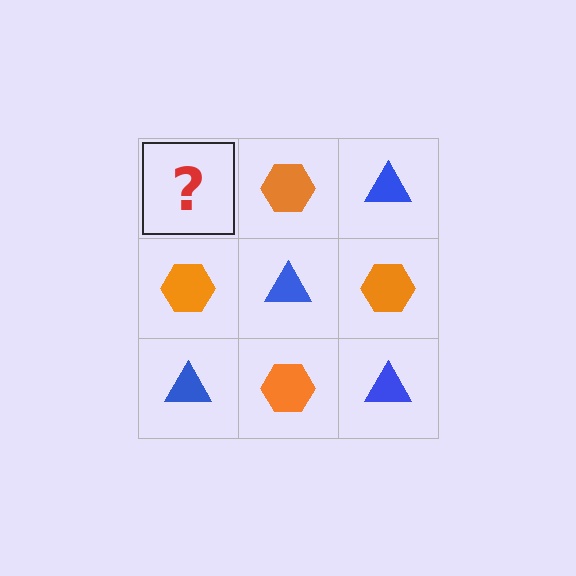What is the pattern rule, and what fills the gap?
The rule is that it alternates blue triangle and orange hexagon in a checkerboard pattern. The gap should be filled with a blue triangle.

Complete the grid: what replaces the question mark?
The question mark should be replaced with a blue triangle.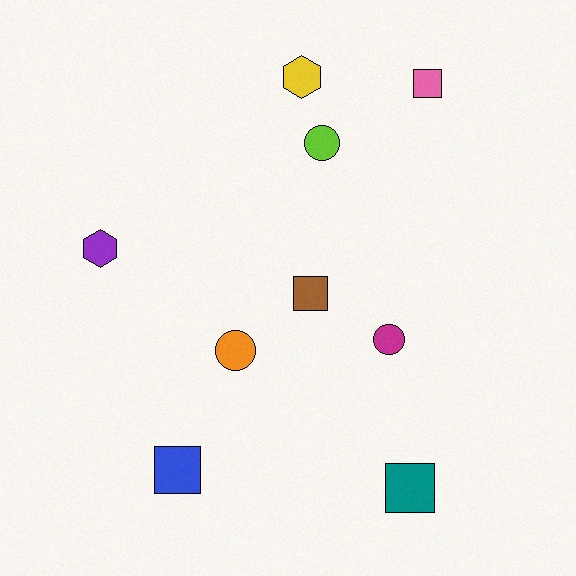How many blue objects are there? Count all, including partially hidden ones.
There is 1 blue object.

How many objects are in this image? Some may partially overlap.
There are 9 objects.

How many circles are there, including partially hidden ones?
There are 3 circles.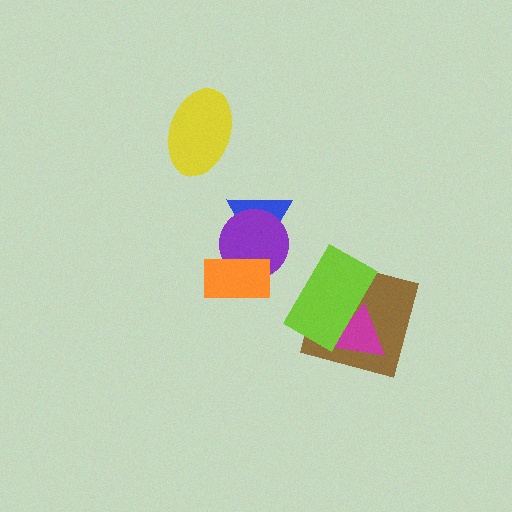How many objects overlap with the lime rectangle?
2 objects overlap with the lime rectangle.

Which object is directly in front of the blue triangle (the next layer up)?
The purple circle is directly in front of the blue triangle.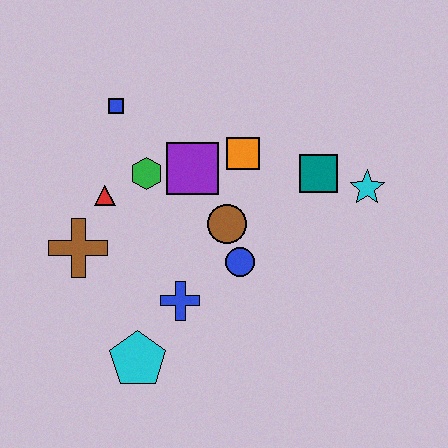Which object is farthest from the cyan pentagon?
The cyan star is farthest from the cyan pentagon.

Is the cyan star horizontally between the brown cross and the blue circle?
No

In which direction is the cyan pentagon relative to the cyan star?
The cyan pentagon is to the left of the cyan star.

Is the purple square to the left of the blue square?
No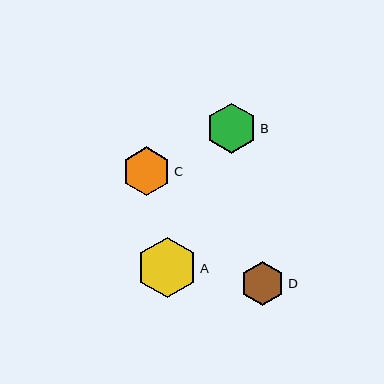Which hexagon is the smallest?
Hexagon D is the smallest with a size of approximately 44 pixels.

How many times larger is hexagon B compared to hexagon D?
Hexagon B is approximately 1.1 times the size of hexagon D.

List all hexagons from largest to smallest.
From largest to smallest: A, B, C, D.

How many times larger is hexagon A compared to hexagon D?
Hexagon A is approximately 1.4 times the size of hexagon D.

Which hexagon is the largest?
Hexagon A is the largest with a size of approximately 60 pixels.